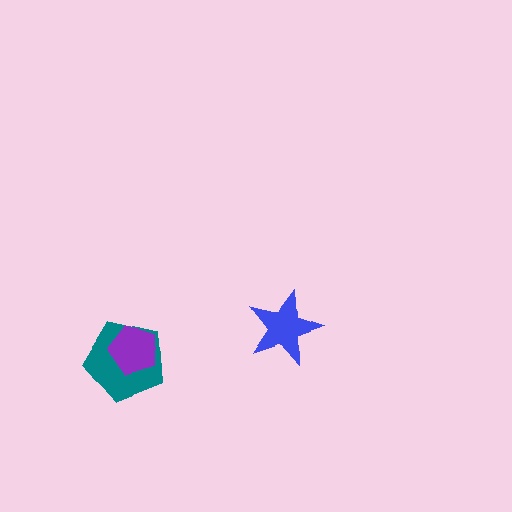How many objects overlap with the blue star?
0 objects overlap with the blue star.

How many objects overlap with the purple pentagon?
1 object overlaps with the purple pentagon.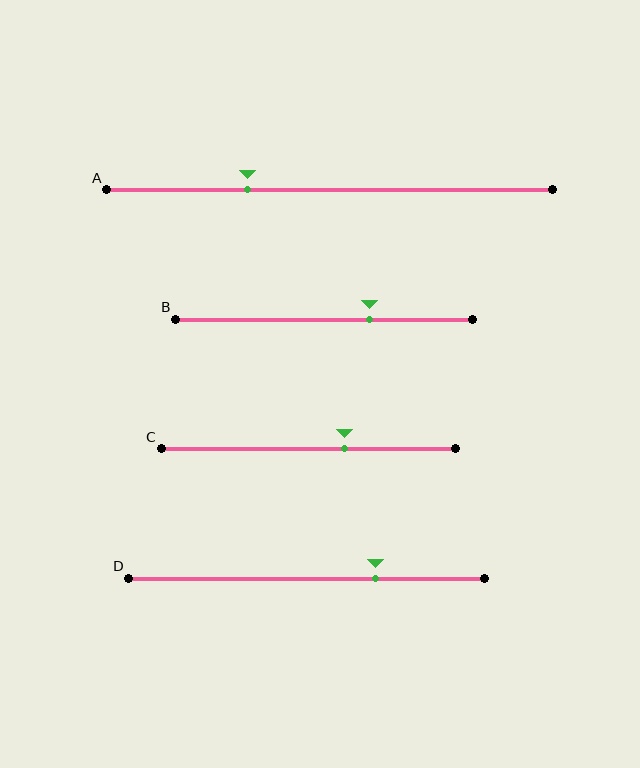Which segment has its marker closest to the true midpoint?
Segment C has its marker closest to the true midpoint.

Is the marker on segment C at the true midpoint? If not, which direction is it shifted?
No, the marker on segment C is shifted to the right by about 12% of the segment length.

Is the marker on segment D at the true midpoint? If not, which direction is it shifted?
No, the marker on segment D is shifted to the right by about 19% of the segment length.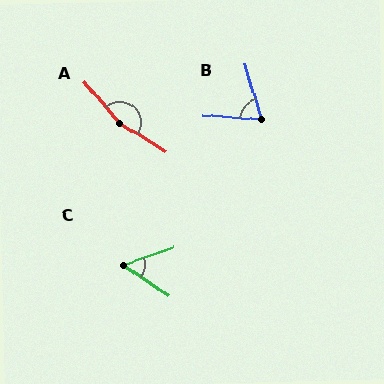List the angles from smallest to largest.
C (53°), B (69°), A (162°).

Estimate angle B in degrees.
Approximately 69 degrees.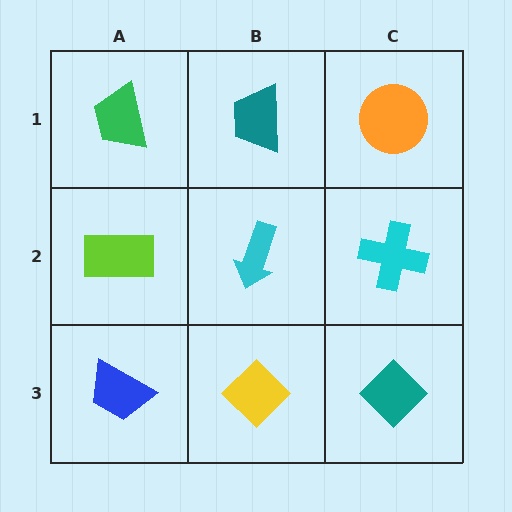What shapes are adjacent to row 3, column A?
A lime rectangle (row 2, column A), a yellow diamond (row 3, column B).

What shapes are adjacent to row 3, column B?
A cyan arrow (row 2, column B), a blue trapezoid (row 3, column A), a teal diamond (row 3, column C).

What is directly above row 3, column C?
A cyan cross.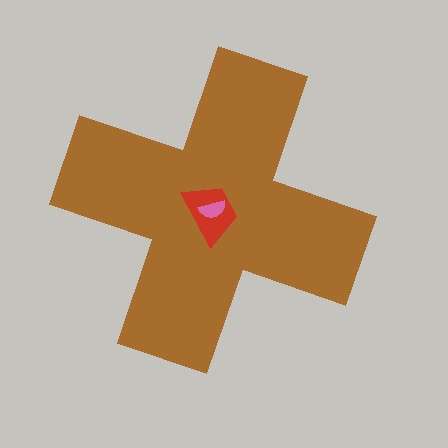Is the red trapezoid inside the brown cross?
Yes.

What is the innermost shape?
The pink semicircle.